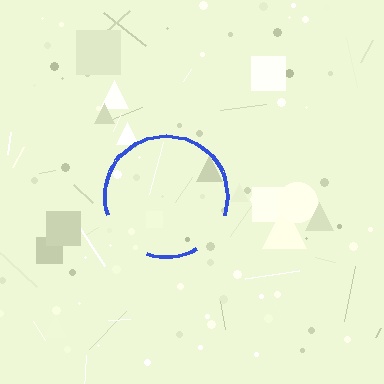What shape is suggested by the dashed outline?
The dashed outline suggests a circle.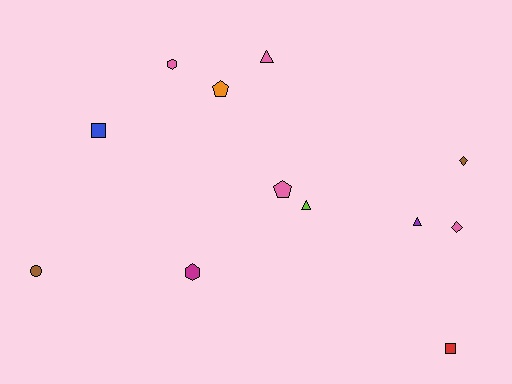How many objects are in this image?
There are 12 objects.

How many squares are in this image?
There are 2 squares.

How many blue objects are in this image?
There is 1 blue object.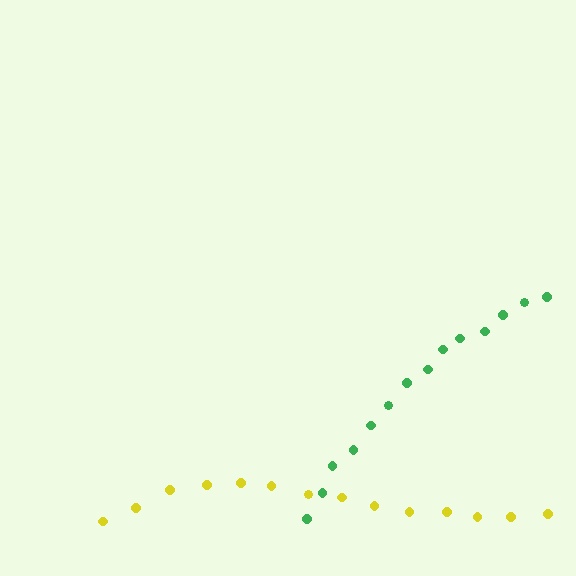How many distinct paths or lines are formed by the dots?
There are 2 distinct paths.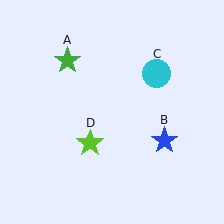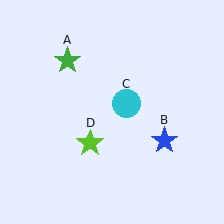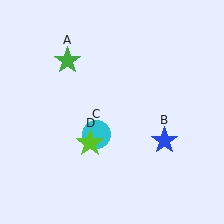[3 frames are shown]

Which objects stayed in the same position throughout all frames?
Green star (object A) and blue star (object B) and lime star (object D) remained stationary.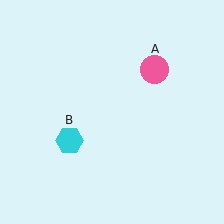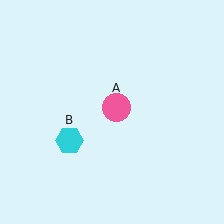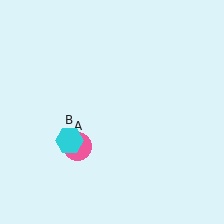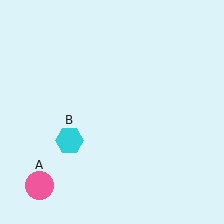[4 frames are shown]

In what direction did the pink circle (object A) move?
The pink circle (object A) moved down and to the left.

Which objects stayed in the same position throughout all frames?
Cyan hexagon (object B) remained stationary.